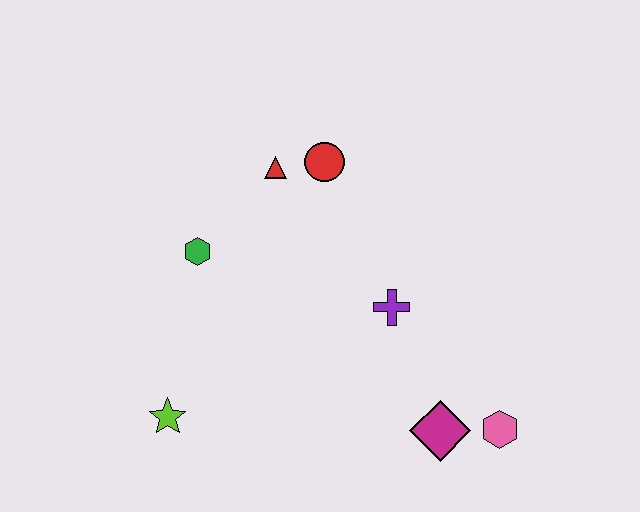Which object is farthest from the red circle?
The pink hexagon is farthest from the red circle.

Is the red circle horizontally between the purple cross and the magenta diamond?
No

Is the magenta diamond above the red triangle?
No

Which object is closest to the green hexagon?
The red triangle is closest to the green hexagon.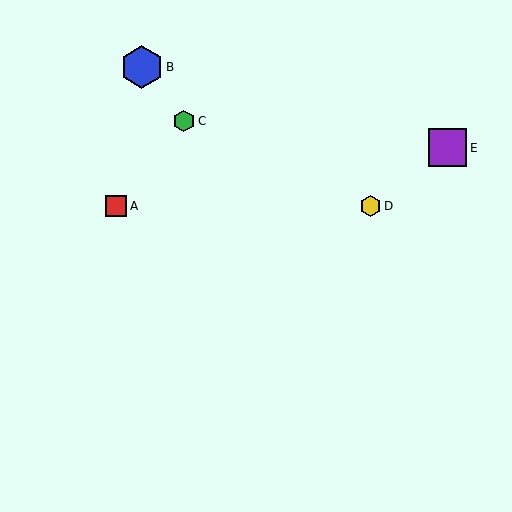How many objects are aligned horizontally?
2 objects (A, D) are aligned horizontally.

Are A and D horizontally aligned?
Yes, both are at y≈206.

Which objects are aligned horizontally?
Objects A, D are aligned horizontally.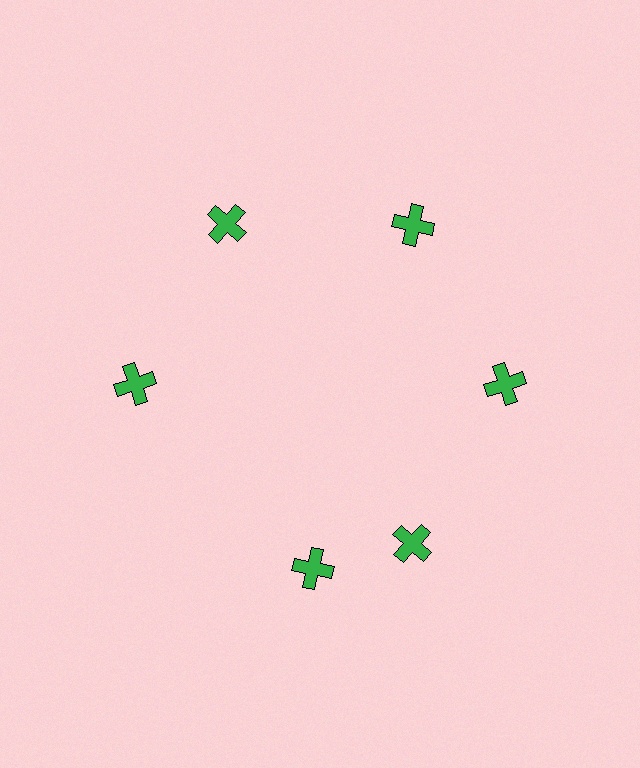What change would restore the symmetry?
The symmetry would be restored by rotating it back into even spacing with its neighbors so that all 6 crosses sit at equal angles and equal distance from the center.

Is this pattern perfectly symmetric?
No. The 6 green crosses are arranged in a ring, but one element near the 7 o'clock position is rotated out of alignment along the ring, breaking the 6-fold rotational symmetry.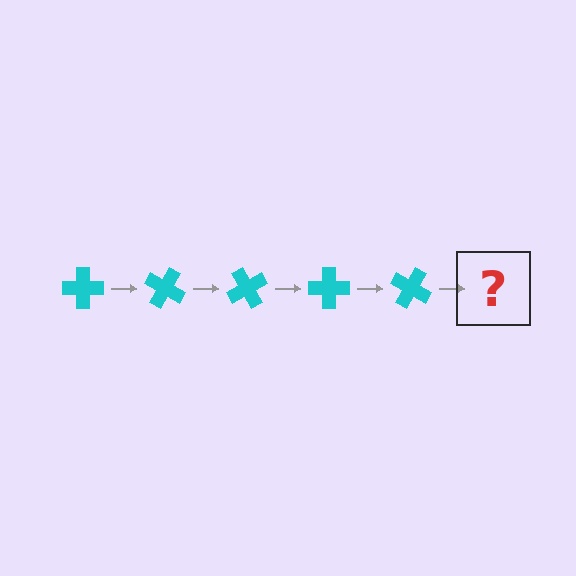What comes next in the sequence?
The next element should be a cyan cross rotated 150 degrees.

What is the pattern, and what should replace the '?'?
The pattern is that the cross rotates 30 degrees each step. The '?' should be a cyan cross rotated 150 degrees.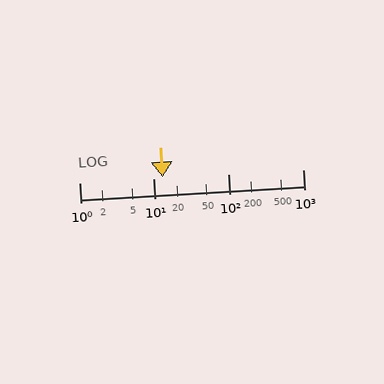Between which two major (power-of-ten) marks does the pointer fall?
The pointer is between 10 and 100.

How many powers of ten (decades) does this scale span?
The scale spans 3 decades, from 1 to 1000.